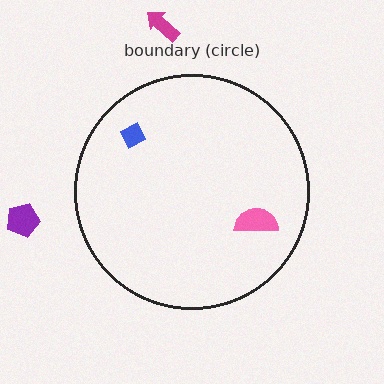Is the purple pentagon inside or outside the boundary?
Outside.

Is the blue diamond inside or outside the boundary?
Inside.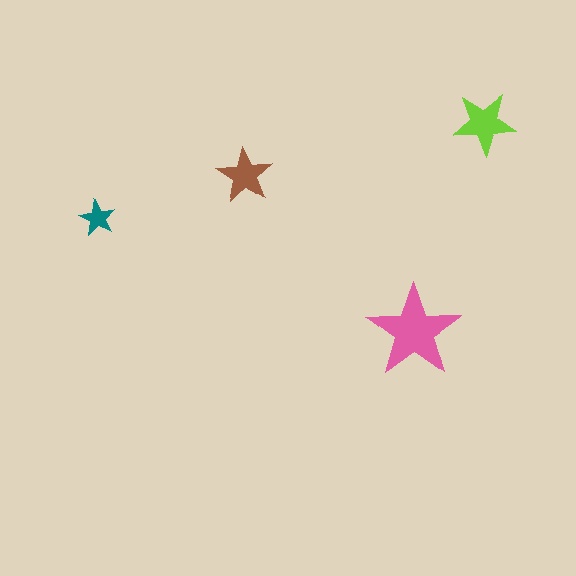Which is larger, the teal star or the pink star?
The pink one.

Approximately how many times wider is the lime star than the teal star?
About 1.5 times wider.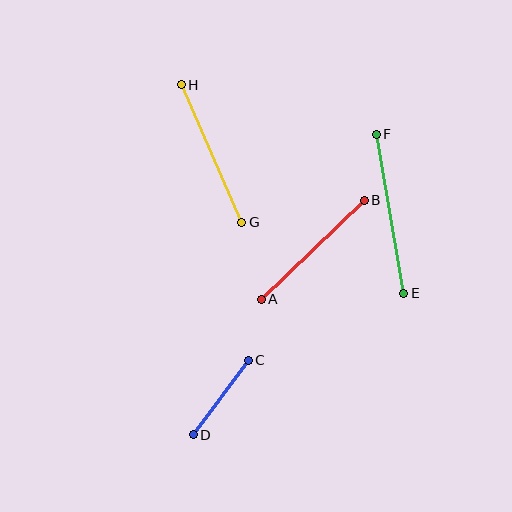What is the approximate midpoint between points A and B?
The midpoint is at approximately (313, 250) pixels.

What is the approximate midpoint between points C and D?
The midpoint is at approximately (221, 398) pixels.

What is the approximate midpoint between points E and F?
The midpoint is at approximately (390, 214) pixels.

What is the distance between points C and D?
The distance is approximately 92 pixels.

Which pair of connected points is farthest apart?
Points E and F are farthest apart.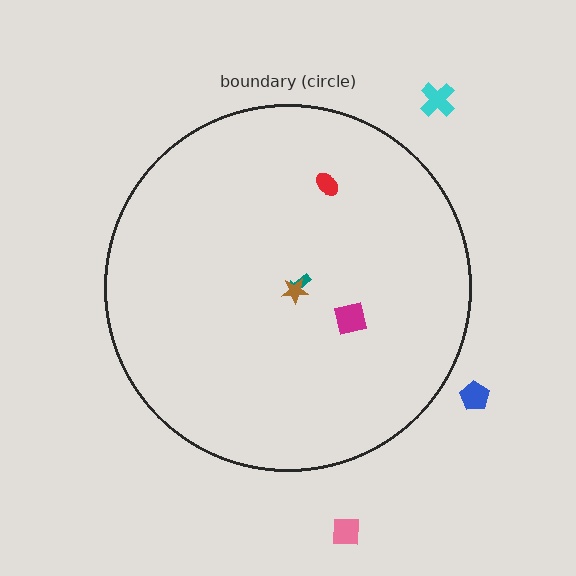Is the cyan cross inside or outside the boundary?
Outside.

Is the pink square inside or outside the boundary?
Outside.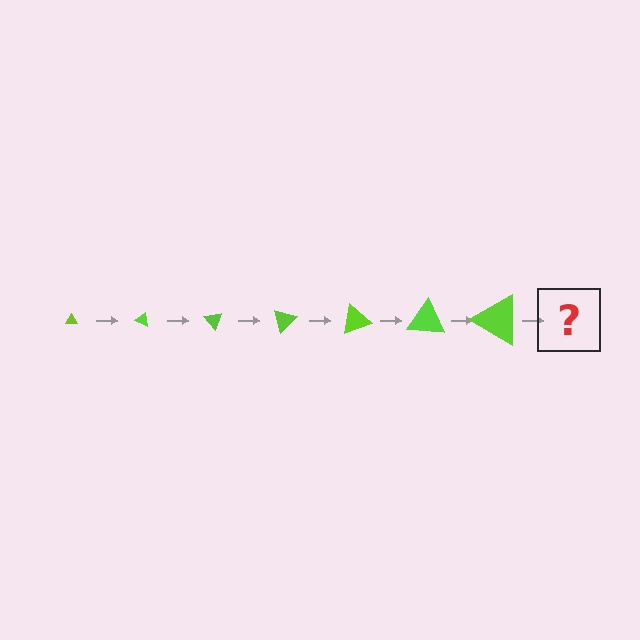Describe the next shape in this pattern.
It should be a triangle, larger than the previous one and rotated 175 degrees from the start.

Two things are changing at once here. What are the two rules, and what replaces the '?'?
The two rules are that the triangle grows larger each step and it rotates 25 degrees each step. The '?' should be a triangle, larger than the previous one and rotated 175 degrees from the start.